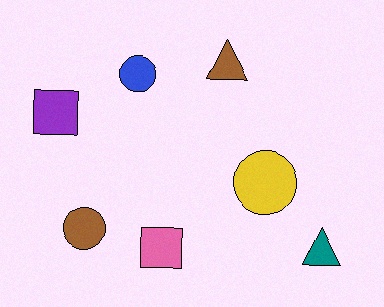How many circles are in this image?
There are 3 circles.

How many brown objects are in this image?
There are 2 brown objects.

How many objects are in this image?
There are 7 objects.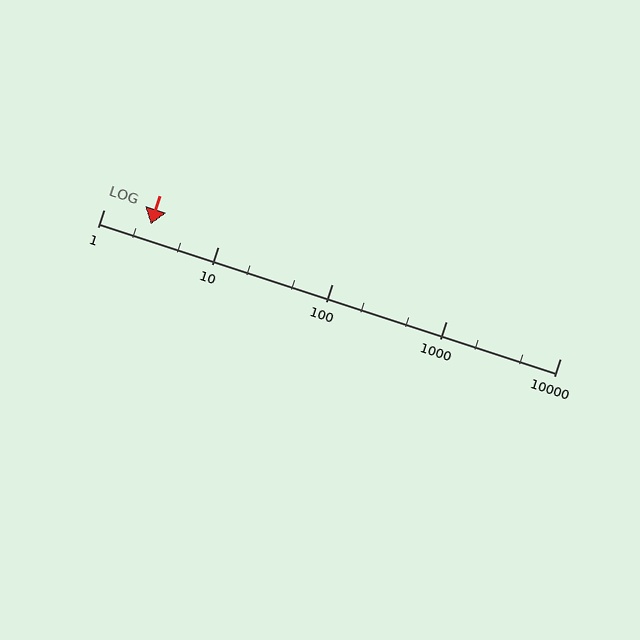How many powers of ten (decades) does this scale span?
The scale spans 4 decades, from 1 to 10000.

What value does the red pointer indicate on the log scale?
The pointer indicates approximately 2.6.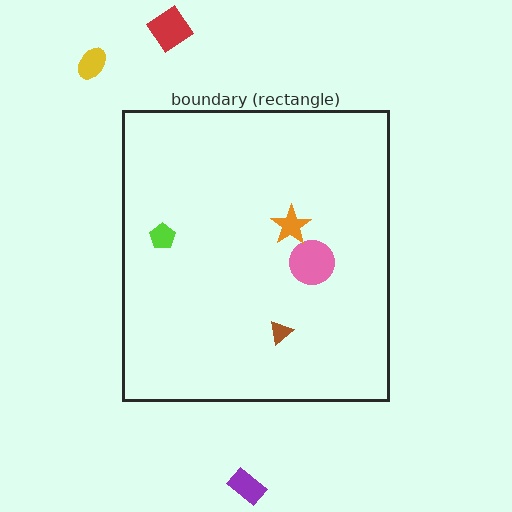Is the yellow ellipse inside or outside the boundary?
Outside.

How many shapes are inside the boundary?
4 inside, 3 outside.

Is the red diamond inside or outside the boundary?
Outside.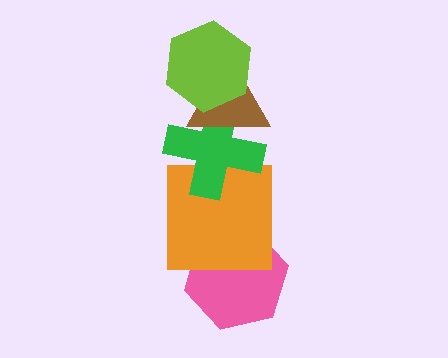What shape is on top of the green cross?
The brown triangle is on top of the green cross.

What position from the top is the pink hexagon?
The pink hexagon is 5th from the top.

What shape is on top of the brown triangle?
The lime hexagon is on top of the brown triangle.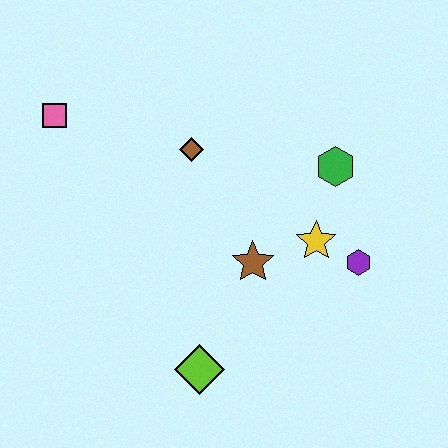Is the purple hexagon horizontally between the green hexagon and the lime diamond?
No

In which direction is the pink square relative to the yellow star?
The pink square is to the left of the yellow star.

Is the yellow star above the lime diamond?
Yes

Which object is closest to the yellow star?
The purple hexagon is closest to the yellow star.